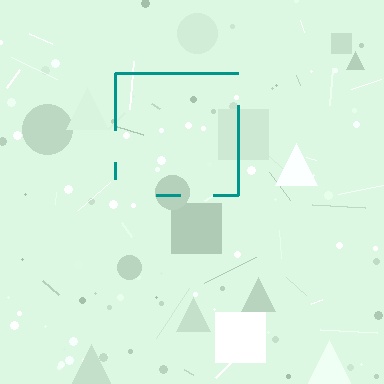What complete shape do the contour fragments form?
The contour fragments form a square.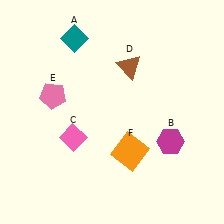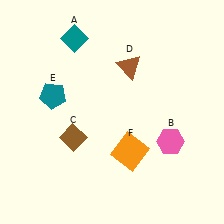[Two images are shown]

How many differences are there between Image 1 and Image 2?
There are 3 differences between the two images.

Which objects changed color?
B changed from magenta to pink. C changed from pink to brown. E changed from pink to teal.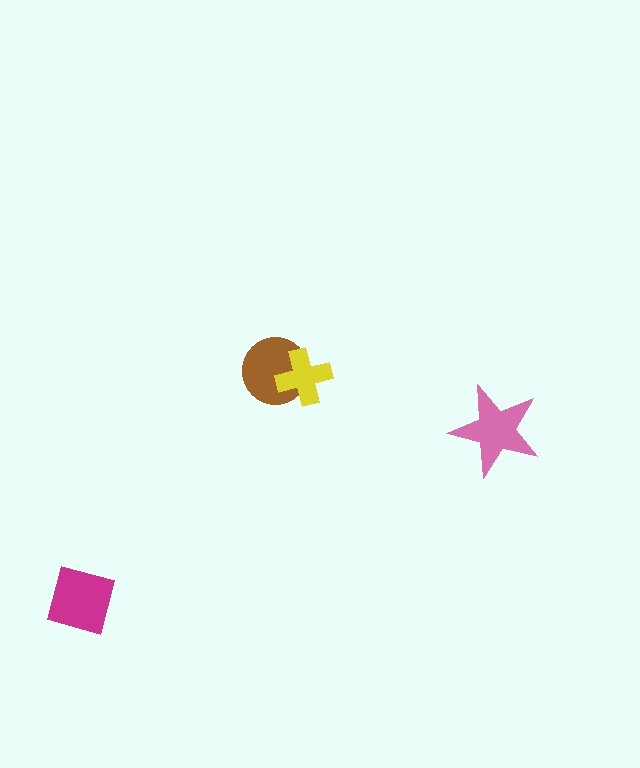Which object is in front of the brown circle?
The yellow cross is in front of the brown circle.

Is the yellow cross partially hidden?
No, no other shape covers it.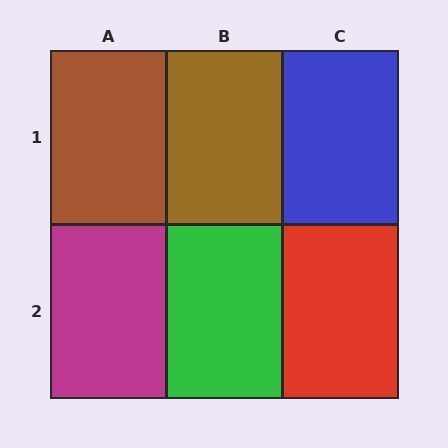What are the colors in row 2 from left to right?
Magenta, green, red.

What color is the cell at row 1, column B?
Brown.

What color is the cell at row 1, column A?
Brown.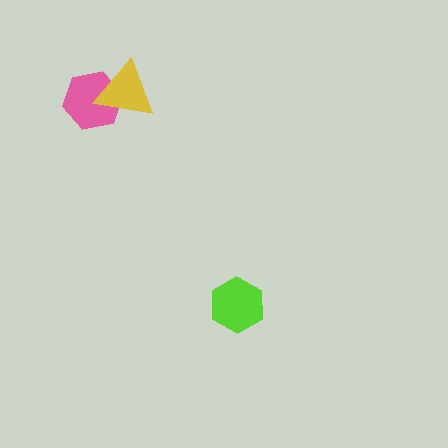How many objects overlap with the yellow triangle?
1 object overlaps with the yellow triangle.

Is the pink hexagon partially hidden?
Yes, it is partially covered by another shape.